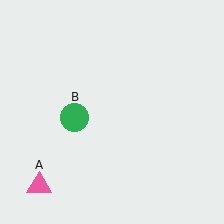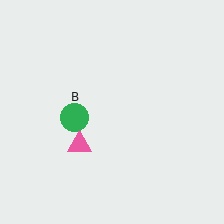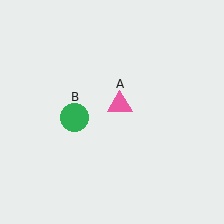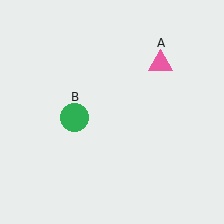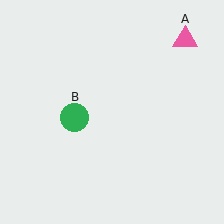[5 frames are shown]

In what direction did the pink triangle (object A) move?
The pink triangle (object A) moved up and to the right.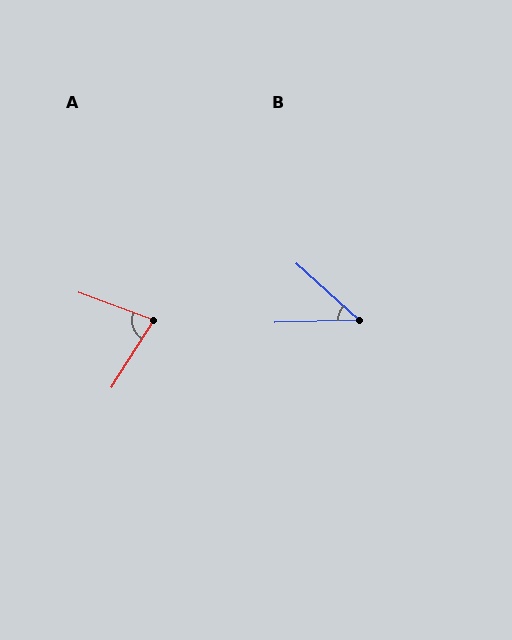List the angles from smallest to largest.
B (44°), A (78°).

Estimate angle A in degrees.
Approximately 78 degrees.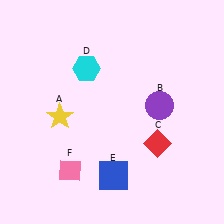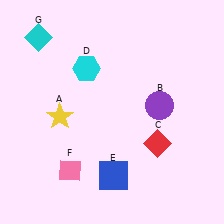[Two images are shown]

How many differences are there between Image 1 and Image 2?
There is 1 difference between the two images.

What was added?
A cyan diamond (G) was added in Image 2.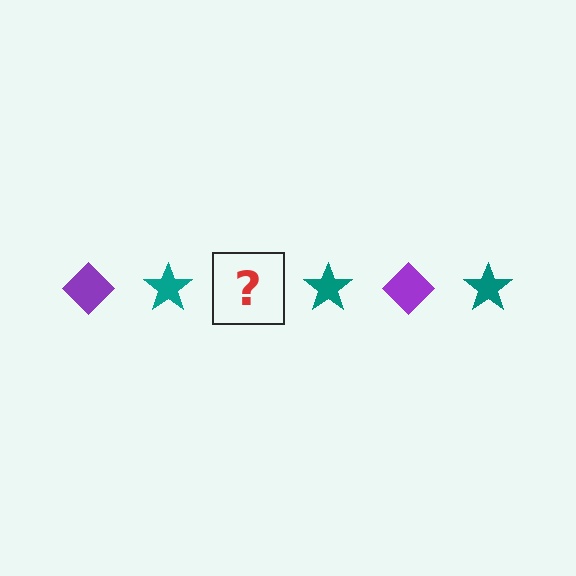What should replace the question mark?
The question mark should be replaced with a purple diamond.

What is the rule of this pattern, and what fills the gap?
The rule is that the pattern alternates between purple diamond and teal star. The gap should be filled with a purple diamond.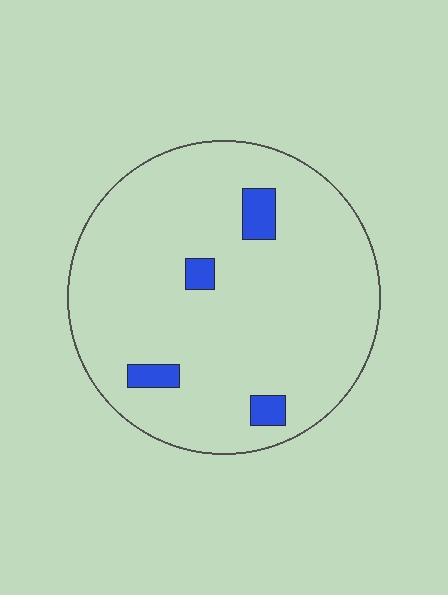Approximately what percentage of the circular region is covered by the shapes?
Approximately 5%.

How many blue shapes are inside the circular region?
4.